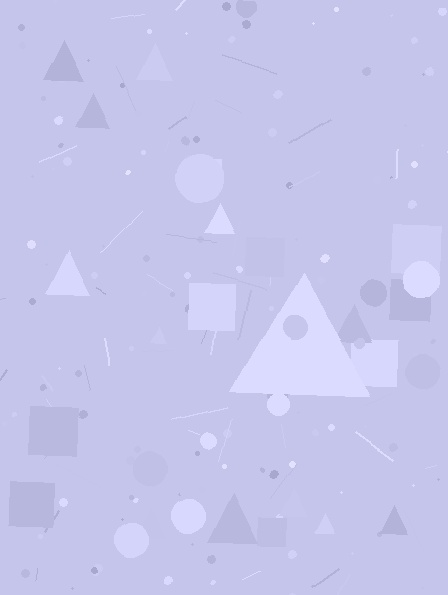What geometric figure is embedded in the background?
A triangle is embedded in the background.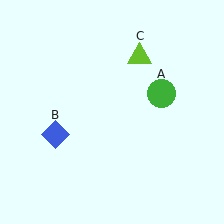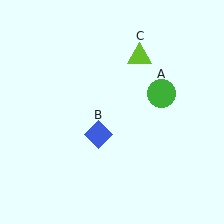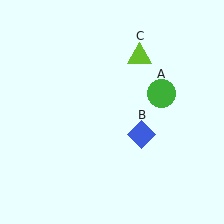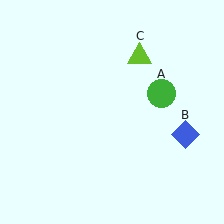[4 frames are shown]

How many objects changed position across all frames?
1 object changed position: blue diamond (object B).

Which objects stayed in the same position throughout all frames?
Green circle (object A) and lime triangle (object C) remained stationary.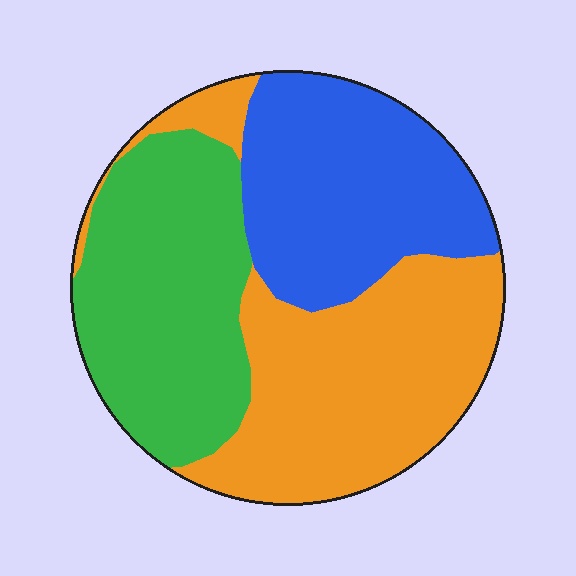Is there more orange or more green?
Orange.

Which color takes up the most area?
Orange, at roughly 40%.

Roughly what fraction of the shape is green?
Green covers about 30% of the shape.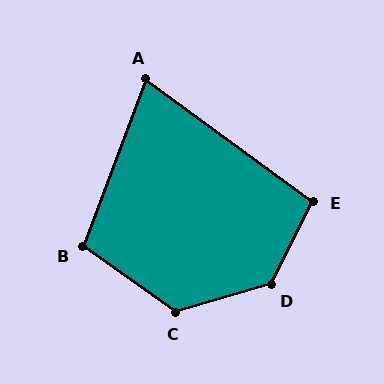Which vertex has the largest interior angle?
D, at approximately 133 degrees.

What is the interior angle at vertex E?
Approximately 99 degrees (obtuse).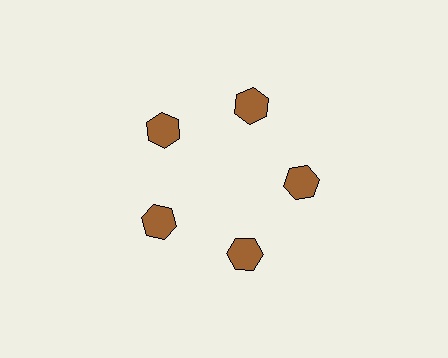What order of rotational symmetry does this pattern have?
This pattern has 5-fold rotational symmetry.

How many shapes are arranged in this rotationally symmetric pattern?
There are 5 shapes, arranged in 5 groups of 1.